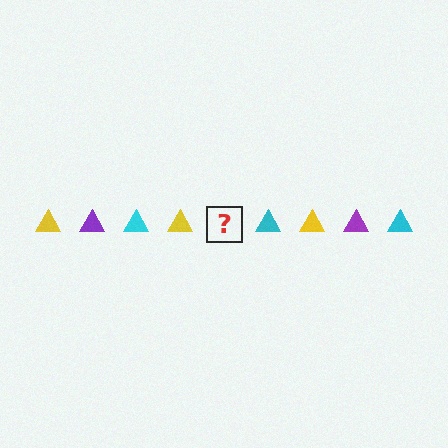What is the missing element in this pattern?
The missing element is a purple triangle.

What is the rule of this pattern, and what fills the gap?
The rule is that the pattern cycles through yellow, purple, cyan triangles. The gap should be filled with a purple triangle.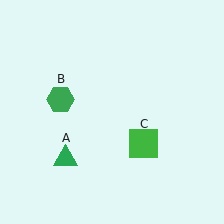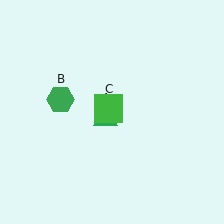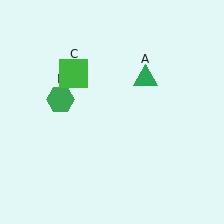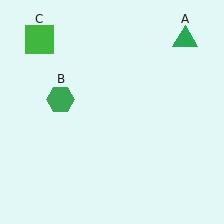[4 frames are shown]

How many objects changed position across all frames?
2 objects changed position: green triangle (object A), green square (object C).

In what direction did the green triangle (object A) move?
The green triangle (object A) moved up and to the right.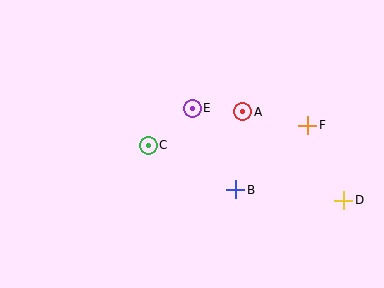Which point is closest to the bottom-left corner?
Point C is closest to the bottom-left corner.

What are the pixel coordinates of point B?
Point B is at (236, 190).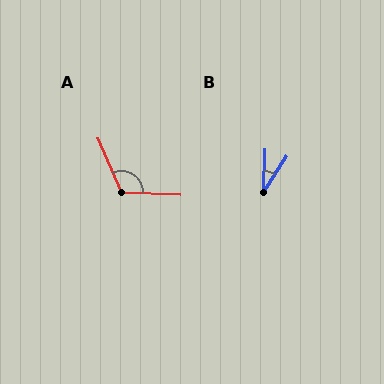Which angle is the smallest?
B, at approximately 31 degrees.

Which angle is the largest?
A, at approximately 116 degrees.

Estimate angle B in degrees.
Approximately 31 degrees.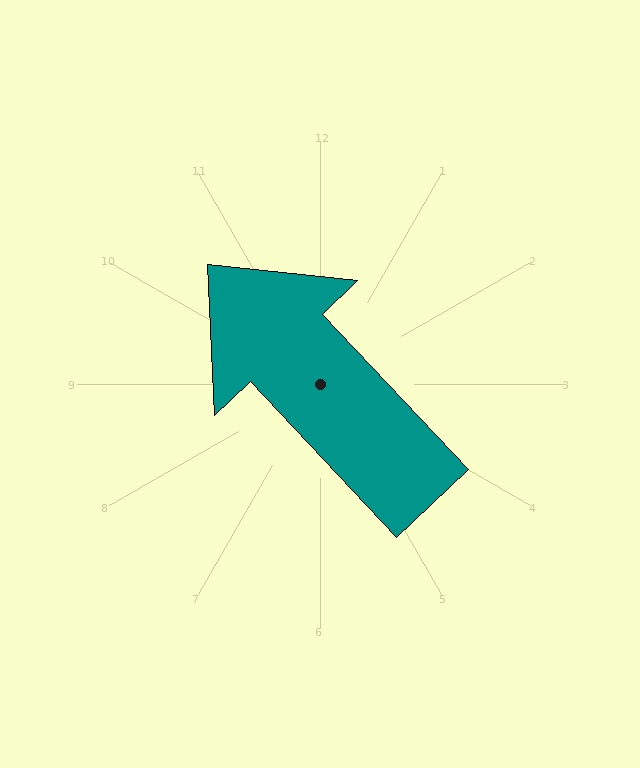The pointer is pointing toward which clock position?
Roughly 11 o'clock.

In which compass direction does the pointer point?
Northwest.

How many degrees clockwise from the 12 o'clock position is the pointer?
Approximately 317 degrees.